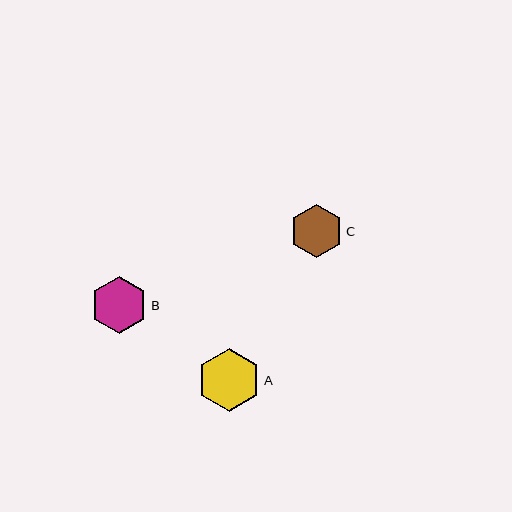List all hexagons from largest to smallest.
From largest to smallest: A, B, C.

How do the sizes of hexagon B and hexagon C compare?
Hexagon B and hexagon C are approximately the same size.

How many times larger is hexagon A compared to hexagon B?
Hexagon A is approximately 1.1 times the size of hexagon B.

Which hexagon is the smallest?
Hexagon C is the smallest with a size of approximately 53 pixels.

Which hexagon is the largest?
Hexagon A is the largest with a size of approximately 63 pixels.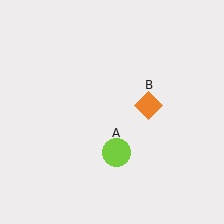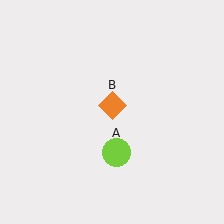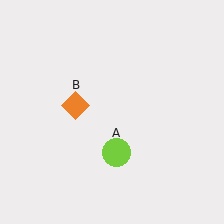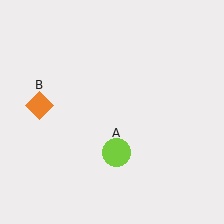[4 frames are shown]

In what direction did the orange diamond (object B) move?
The orange diamond (object B) moved left.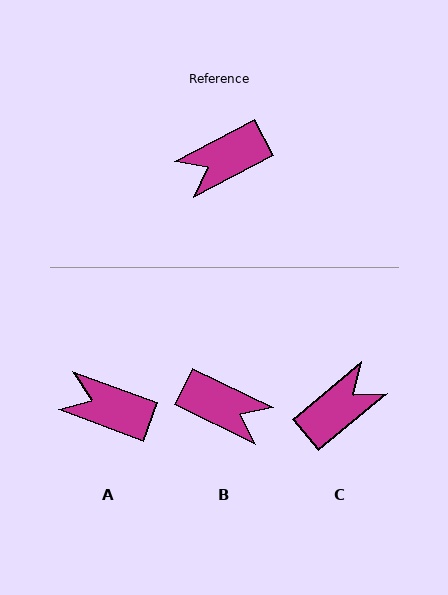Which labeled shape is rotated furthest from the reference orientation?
C, about 168 degrees away.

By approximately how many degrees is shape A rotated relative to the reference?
Approximately 48 degrees clockwise.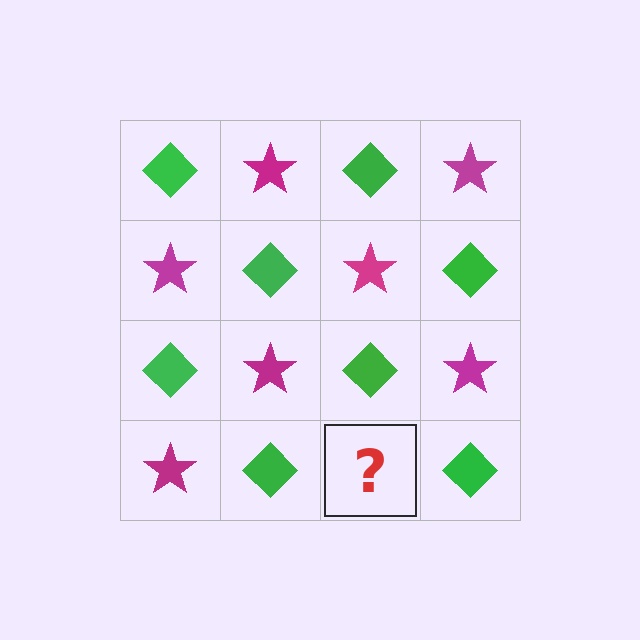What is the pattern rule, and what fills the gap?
The rule is that it alternates green diamond and magenta star in a checkerboard pattern. The gap should be filled with a magenta star.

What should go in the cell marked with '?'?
The missing cell should contain a magenta star.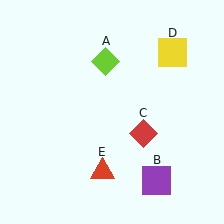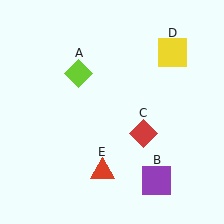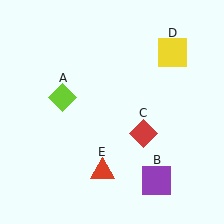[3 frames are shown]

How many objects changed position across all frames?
1 object changed position: lime diamond (object A).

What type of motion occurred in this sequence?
The lime diamond (object A) rotated counterclockwise around the center of the scene.